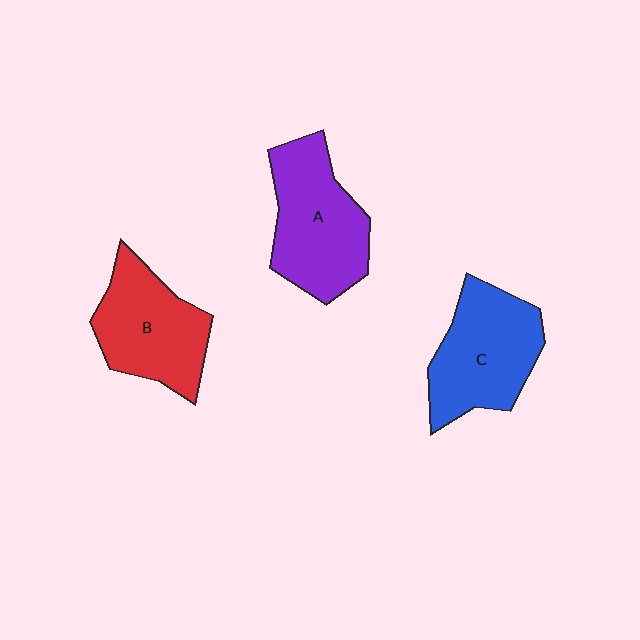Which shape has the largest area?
Shape A (purple).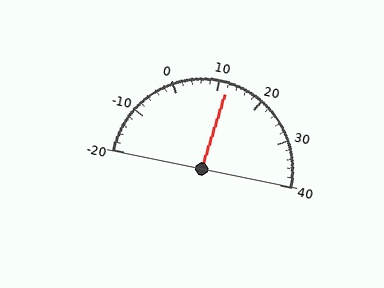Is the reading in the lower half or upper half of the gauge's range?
The reading is in the upper half of the range (-20 to 40).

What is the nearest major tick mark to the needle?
The nearest major tick mark is 10.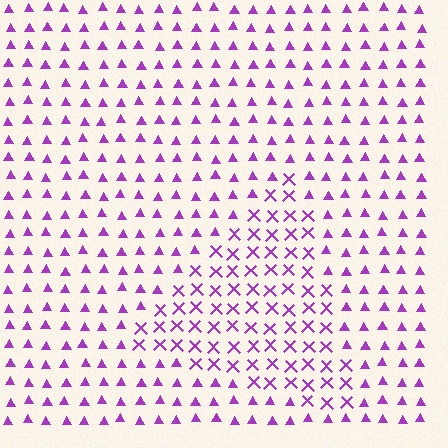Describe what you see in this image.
The image is filled with small purple elements arranged in a uniform grid. A triangle-shaped region contains X marks, while the surrounding area contains triangles. The boundary is defined purely by the change in element shape.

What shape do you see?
I see a triangle.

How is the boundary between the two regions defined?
The boundary is defined by a change in element shape: X marks inside vs. triangles outside. All elements share the same color and spacing.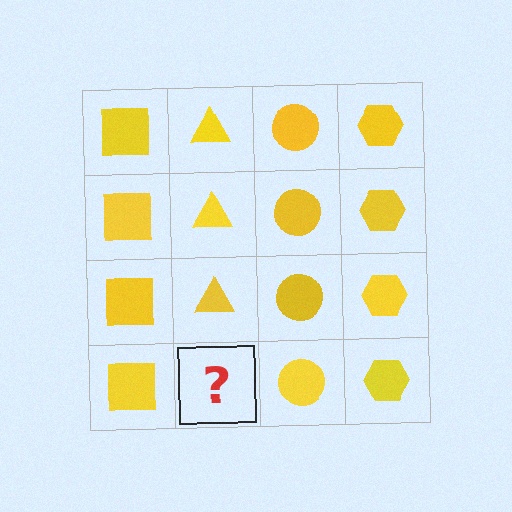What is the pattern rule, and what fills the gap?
The rule is that each column has a consistent shape. The gap should be filled with a yellow triangle.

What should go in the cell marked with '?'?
The missing cell should contain a yellow triangle.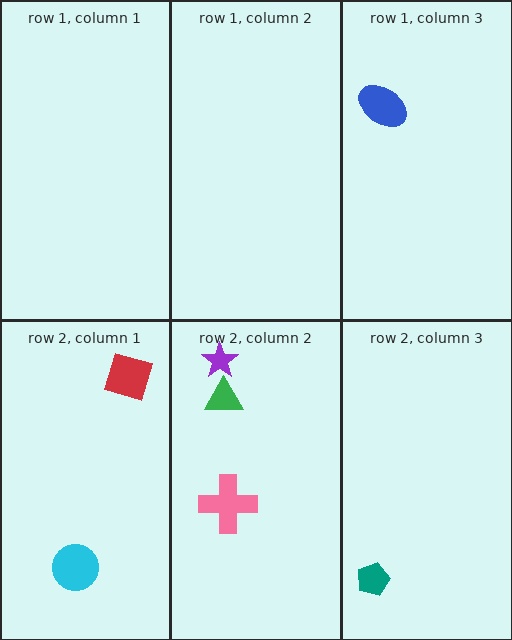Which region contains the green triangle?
The row 2, column 2 region.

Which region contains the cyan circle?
The row 2, column 1 region.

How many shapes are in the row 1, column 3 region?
1.